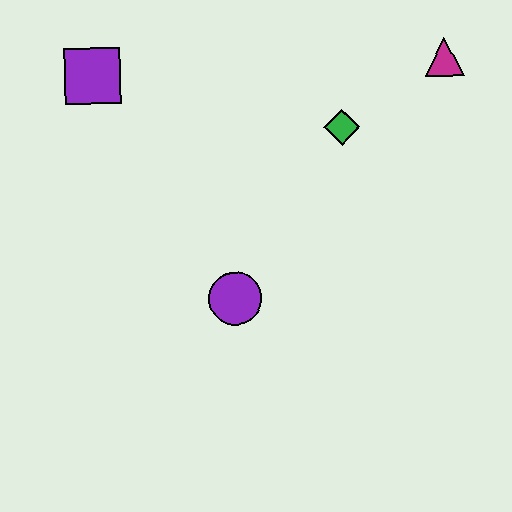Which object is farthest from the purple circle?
The magenta triangle is farthest from the purple circle.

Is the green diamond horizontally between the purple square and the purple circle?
No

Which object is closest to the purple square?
The green diamond is closest to the purple square.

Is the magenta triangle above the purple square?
Yes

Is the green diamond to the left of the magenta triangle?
Yes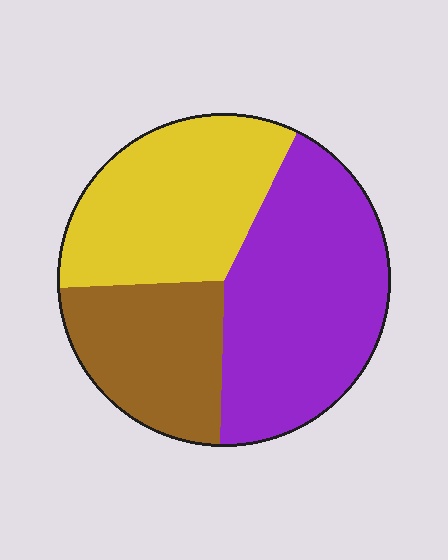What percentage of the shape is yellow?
Yellow takes up about one third (1/3) of the shape.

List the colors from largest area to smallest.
From largest to smallest: purple, yellow, brown.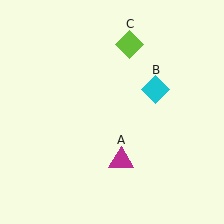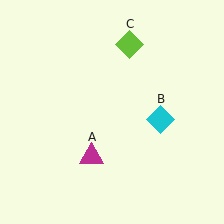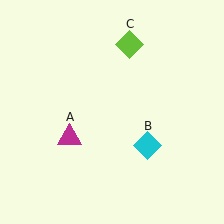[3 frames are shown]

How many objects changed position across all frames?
2 objects changed position: magenta triangle (object A), cyan diamond (object B).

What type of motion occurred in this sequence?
The magenta triangle (object A), cyan diamond (object B) rotated clockwise around the center of the scene.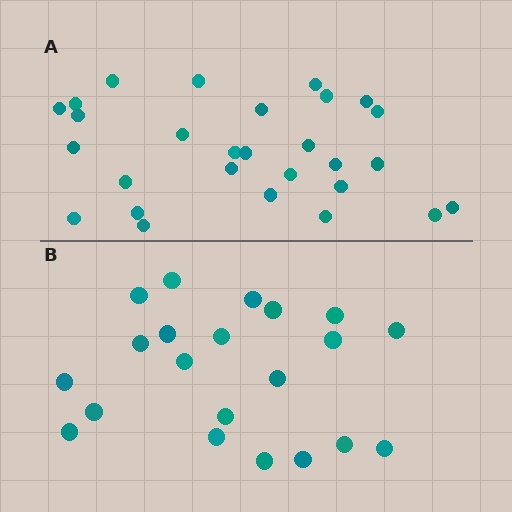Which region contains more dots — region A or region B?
Region A (the top region) has more dots.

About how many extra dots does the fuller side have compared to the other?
Region A has roughly 8 or so more dots than region B.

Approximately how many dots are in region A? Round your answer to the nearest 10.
About 30 dots. (The exact count is 28, which rounds to 30.)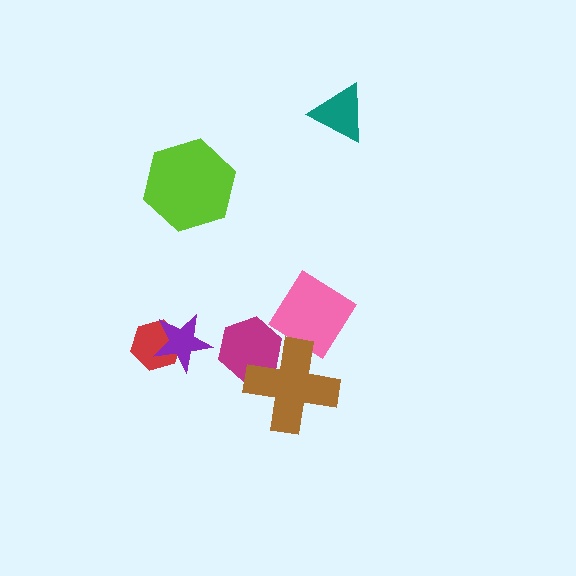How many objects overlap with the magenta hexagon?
1 object overlaps with the magenta hexagon.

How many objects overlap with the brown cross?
2 objects overlap with the brown cross.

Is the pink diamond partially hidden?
Yes, it is partially covered by another shape.